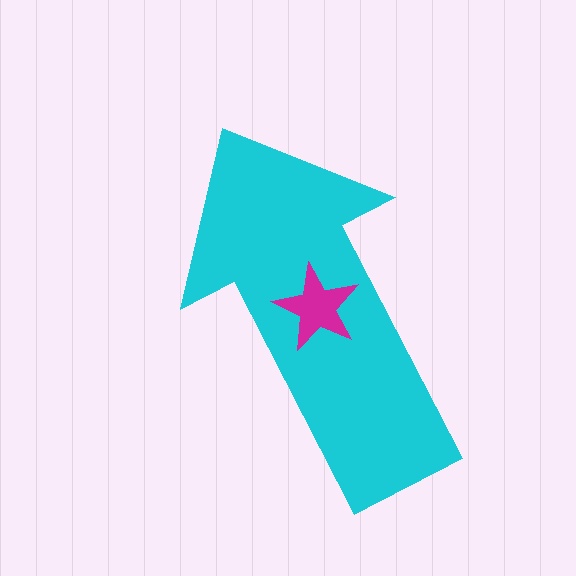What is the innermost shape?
The magenta star.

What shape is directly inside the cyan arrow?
The magenta star.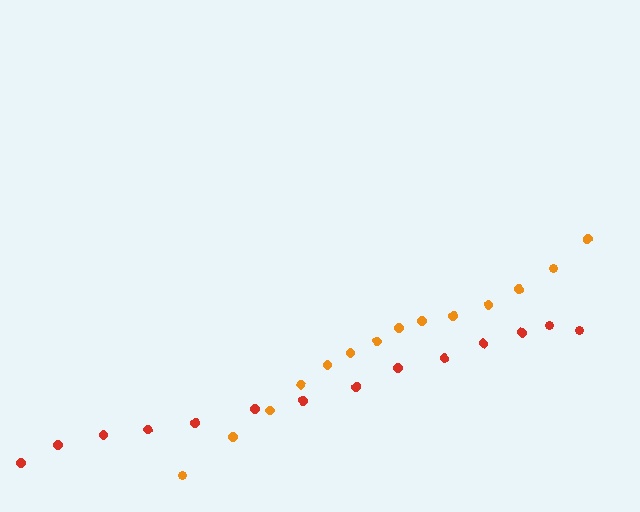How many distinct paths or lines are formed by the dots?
There are 2 distinct paths.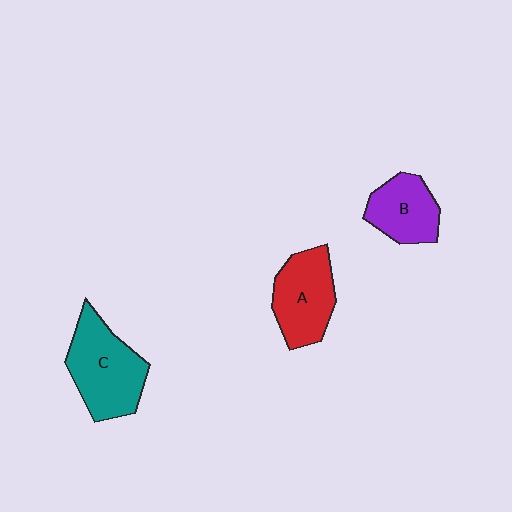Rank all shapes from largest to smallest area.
From largest to smallest: C (teal), A (red), B (purple).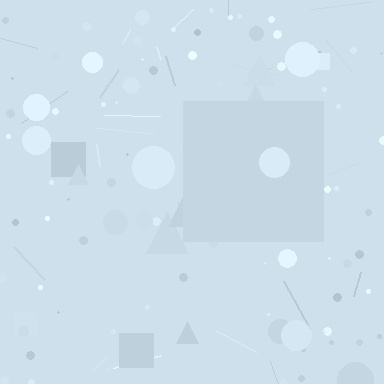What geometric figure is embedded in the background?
A square is embedded in the background.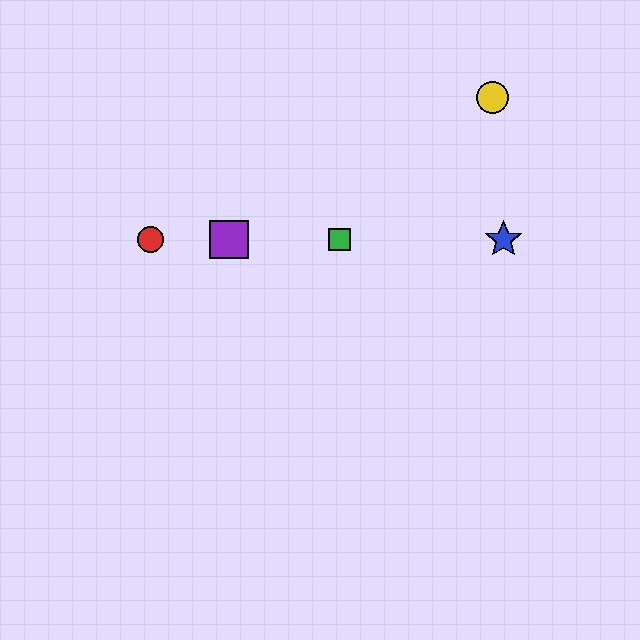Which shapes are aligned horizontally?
The red circle, the blue star, the green square, the purple square are aligned horizontally.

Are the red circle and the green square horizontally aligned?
Yes, both are at y≈240.